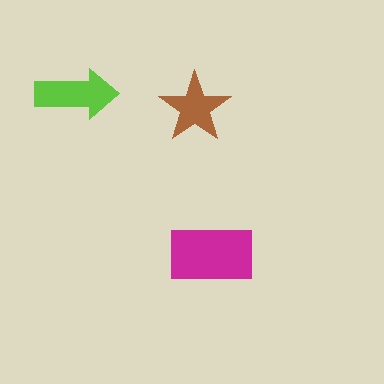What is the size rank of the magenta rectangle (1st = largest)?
1st.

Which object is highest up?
The lime arrow is topmost.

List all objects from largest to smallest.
The magenta rectangle, the lime arrow, the brown star.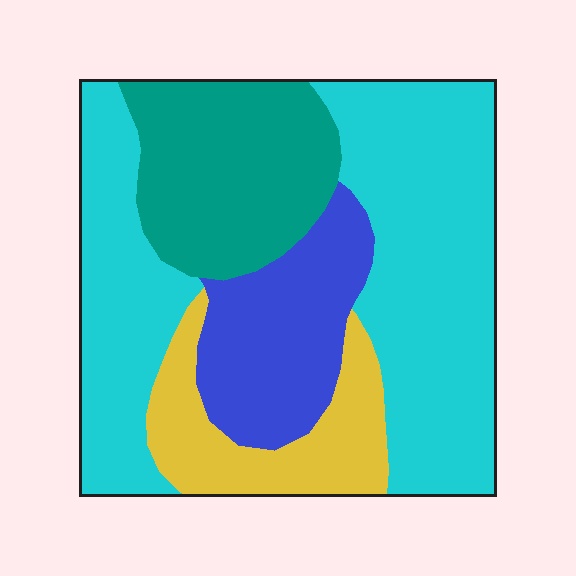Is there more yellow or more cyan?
Cyan.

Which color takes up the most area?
Cyan, at roughly 50%.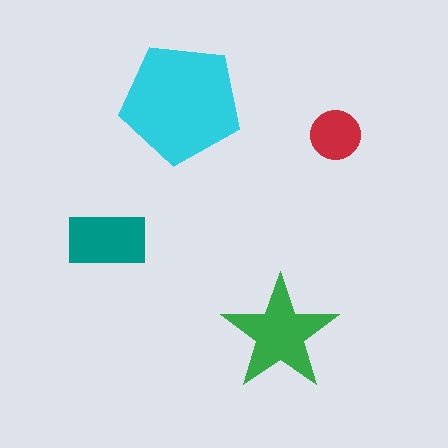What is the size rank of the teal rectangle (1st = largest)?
3rd.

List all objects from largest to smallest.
The cyan pentagon, the green star, the teal rectangle, the red circle.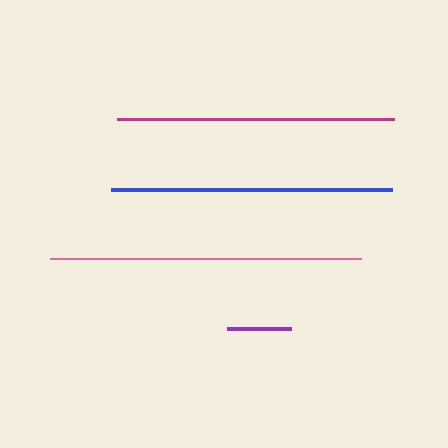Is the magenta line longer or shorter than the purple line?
The magenta line is longer than the purple line.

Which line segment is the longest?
The pink line is the longest at approximately 310 pixels.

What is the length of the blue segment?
The blue segment is approximately 281 pixels long.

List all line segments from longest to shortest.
From longest to shortest: pink, blue, magenta, purple.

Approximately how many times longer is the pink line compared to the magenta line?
The pink line is approximately 1.1 times the length of the magenta line.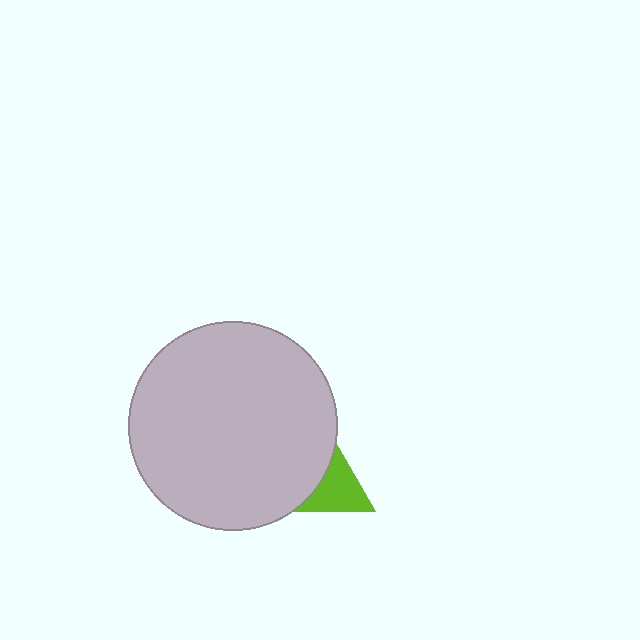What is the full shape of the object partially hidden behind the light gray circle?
The partially hidden object is a lime triangle.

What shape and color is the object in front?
The object in front is a light gray circle.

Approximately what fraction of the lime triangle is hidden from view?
Roughly 66% of the lime triangle is hidden behind the light gray circle.